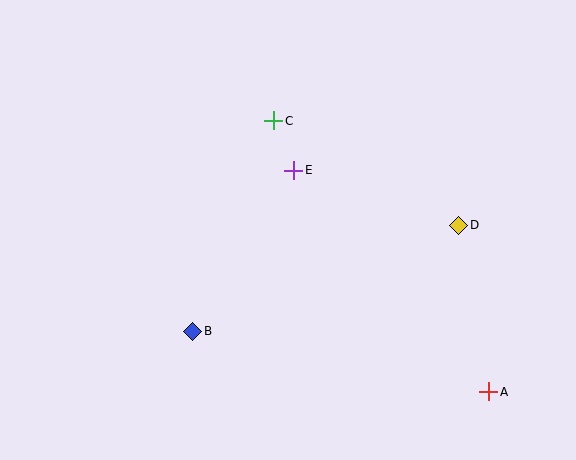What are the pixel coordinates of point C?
Point C is at (274, 121).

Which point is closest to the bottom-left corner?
Point B is closest to the bottom-left corner.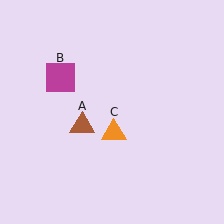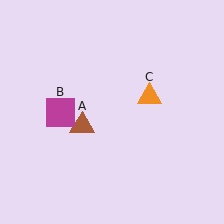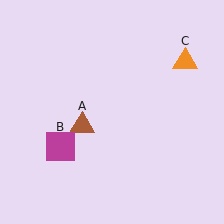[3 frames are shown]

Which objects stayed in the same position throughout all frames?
Brown triangle (object A) remained stationary.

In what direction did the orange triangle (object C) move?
The orange triangle (object C) moved up and to the right.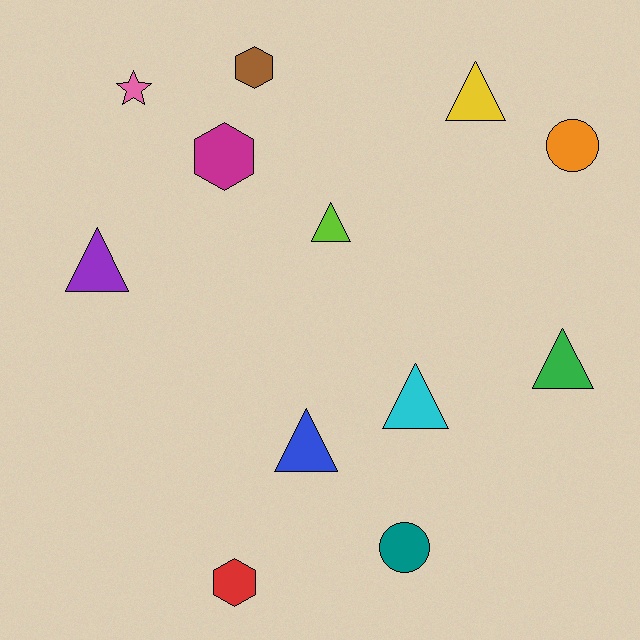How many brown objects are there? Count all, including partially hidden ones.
There is 1 brown object.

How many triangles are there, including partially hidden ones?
There are 6 triangles.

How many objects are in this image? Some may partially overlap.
There are 12 objects.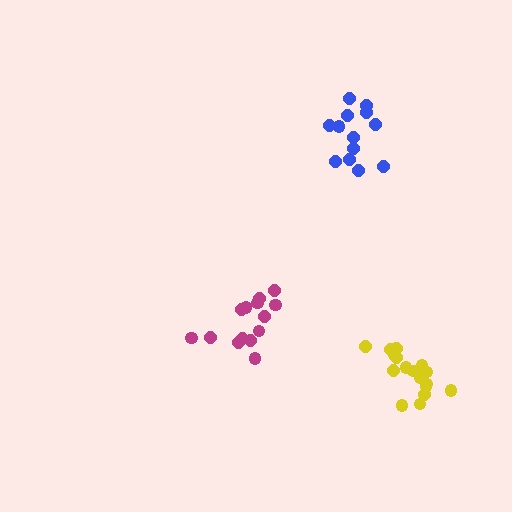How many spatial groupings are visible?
There are 3 spatial groupings.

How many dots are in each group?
Group 1: 14 dots, Group 2: 17 dots, Group 3: 13 dots (44 total).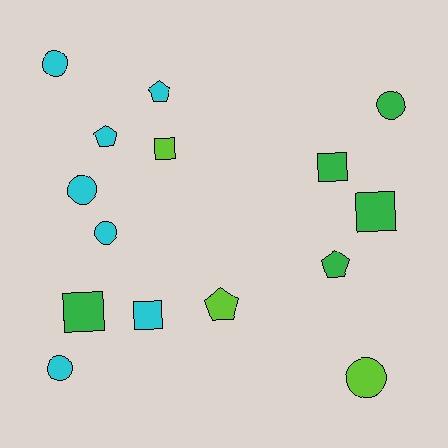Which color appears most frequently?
Cyan, with 7 objects.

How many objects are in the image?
There are 15 objects.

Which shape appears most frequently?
Circle, with 6 objects.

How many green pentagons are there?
There is 1 green pentagon.